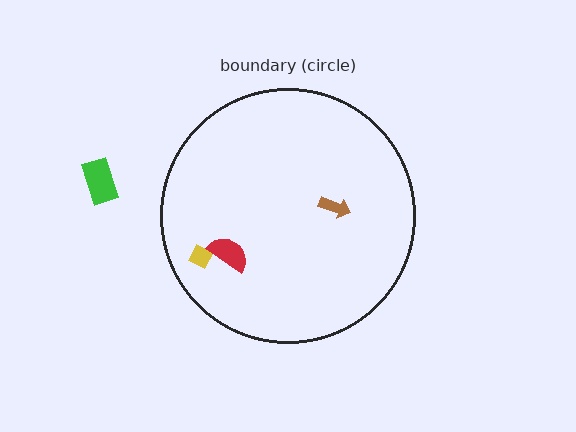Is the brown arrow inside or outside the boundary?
Inside.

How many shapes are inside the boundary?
3 inside, 1 outside.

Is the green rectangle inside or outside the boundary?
Outside.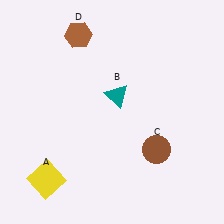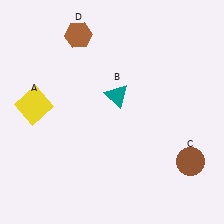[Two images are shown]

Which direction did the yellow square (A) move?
The yellow square (A) moved up.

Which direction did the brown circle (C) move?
The brown circle (C) moved right.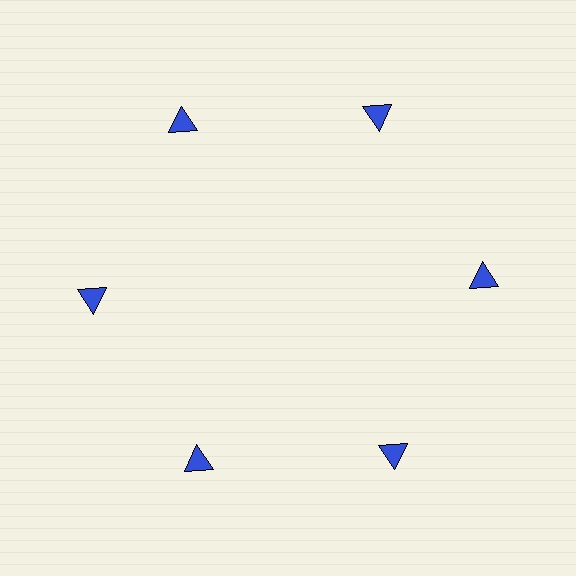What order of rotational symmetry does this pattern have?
This pattern has 6-fold rotational symmetry.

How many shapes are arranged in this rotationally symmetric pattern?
There are 6 shapes, arranged in 6 groups of 1.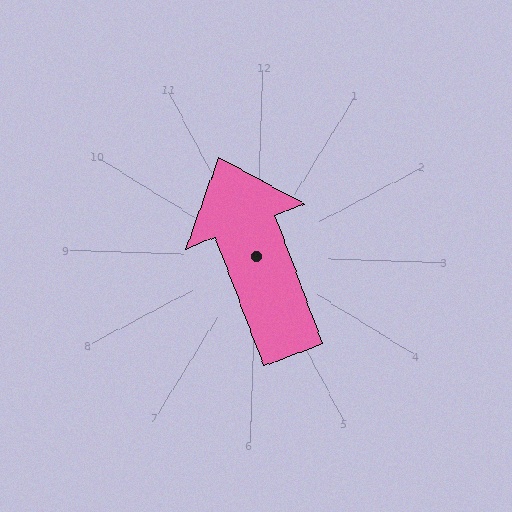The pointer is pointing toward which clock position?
Roughly 11 o'clock.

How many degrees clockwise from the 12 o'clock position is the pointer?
Approximately 337 degrees.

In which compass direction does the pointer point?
Northwest.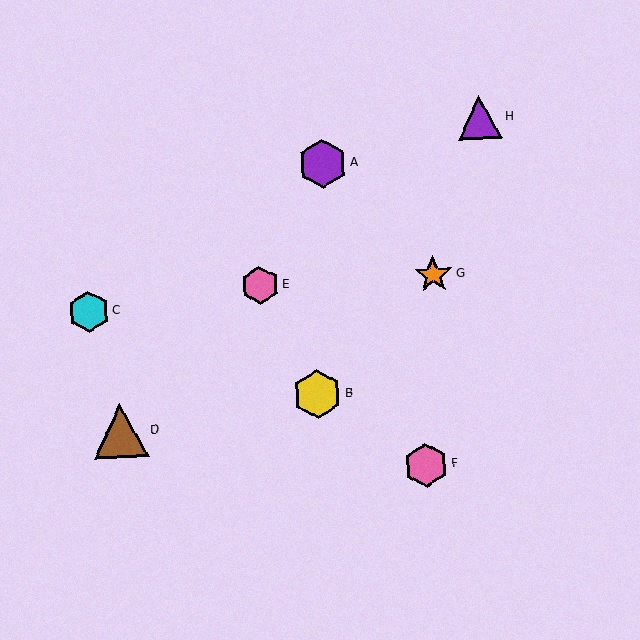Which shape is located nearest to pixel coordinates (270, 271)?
The pink hexagon (labeled E) at (260, 285) is nearest to that location.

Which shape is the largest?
The brown triangle (labeled D) is the largest.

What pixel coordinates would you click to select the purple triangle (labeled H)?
Click at (480, 117) to select the purple triangle H.